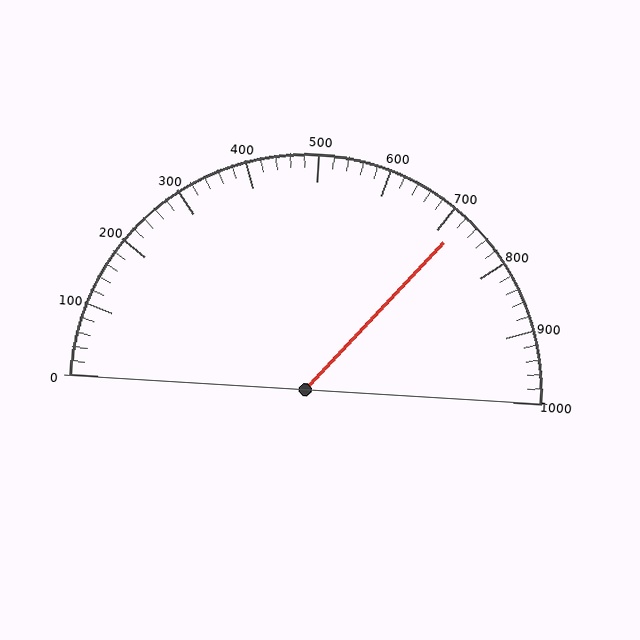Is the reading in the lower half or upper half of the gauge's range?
The reading is in the upper half of the range (0 to 1000).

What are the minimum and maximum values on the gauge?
The gauge ranges from 0 to 1000.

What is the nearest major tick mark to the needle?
The nearest major tick mark is 700.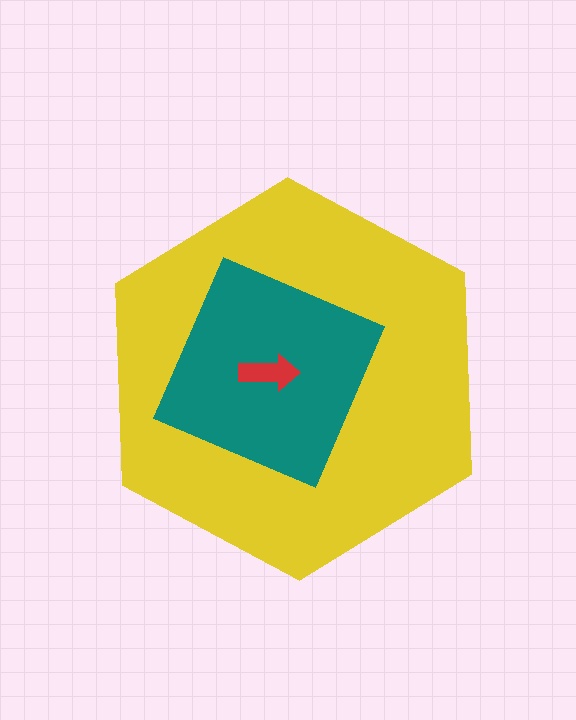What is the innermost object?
The red arrow.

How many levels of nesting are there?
3.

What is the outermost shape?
The yellow hexagon.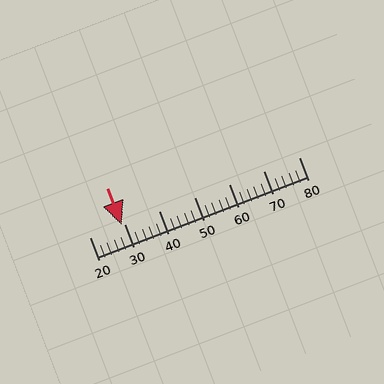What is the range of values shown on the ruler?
The ruler shows values from 20 to 80.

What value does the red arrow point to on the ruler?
The red arrow points to approximately 29.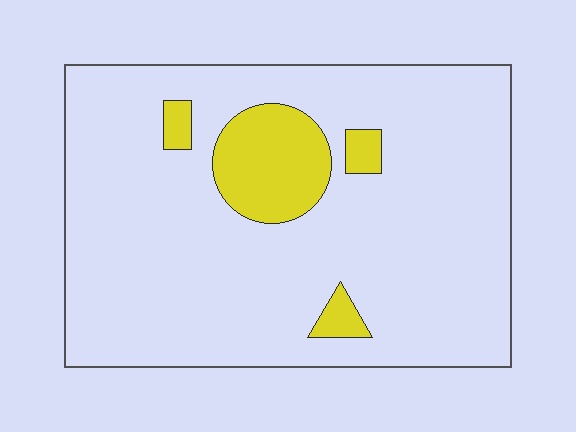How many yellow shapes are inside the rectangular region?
4.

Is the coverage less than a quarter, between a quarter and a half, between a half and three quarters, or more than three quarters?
Less than a quarter.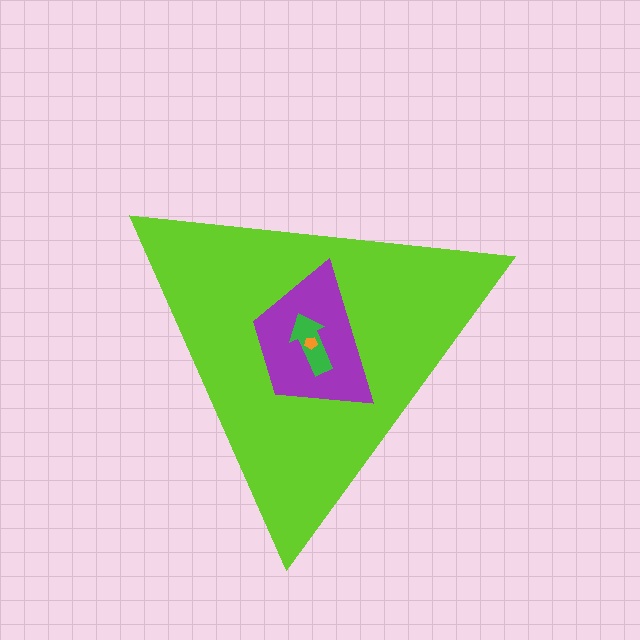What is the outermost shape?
The lime triangle.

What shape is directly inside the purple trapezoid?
The green arrow.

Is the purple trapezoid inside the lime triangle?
Yes.